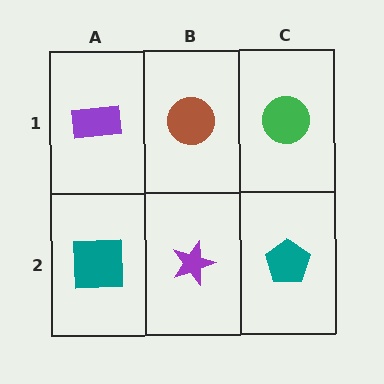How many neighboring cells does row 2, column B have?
3.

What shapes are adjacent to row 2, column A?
A purple rectangle (row 1, column A), a purple star (row 2, column B).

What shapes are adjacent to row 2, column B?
A brown circle (row 1, column B), a teal square (row 2, column A), a teal pentagon (row 2, column C).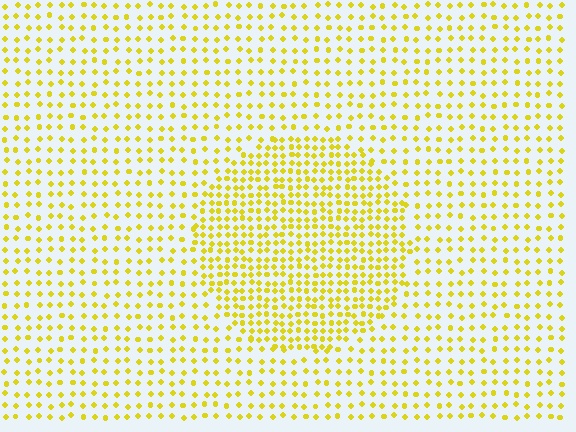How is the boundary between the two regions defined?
The boundary is defined by a change in element density (approximately 1.9x ratio). All elements are the same color, size, and shape.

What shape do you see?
I see a circle.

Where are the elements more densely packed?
The elements are more densely packed inside the circle boundary.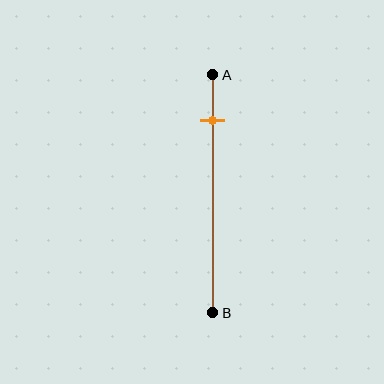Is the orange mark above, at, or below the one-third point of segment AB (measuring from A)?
The orange mark is above the one-third point of segment AB.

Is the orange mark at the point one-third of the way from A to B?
No, the mark is at about 20% from A, not at the 33% one-third point.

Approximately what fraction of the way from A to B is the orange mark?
The orange mark is approximately 20% of the way from A to B.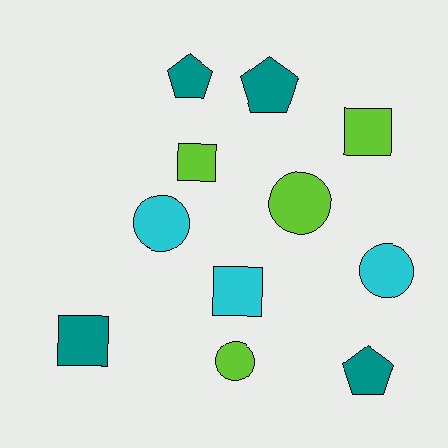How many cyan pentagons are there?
There are no cyan pentagons.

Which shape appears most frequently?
Circle, with 4 objects.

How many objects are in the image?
There are 11 objects.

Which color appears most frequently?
Lime, with 4 objects.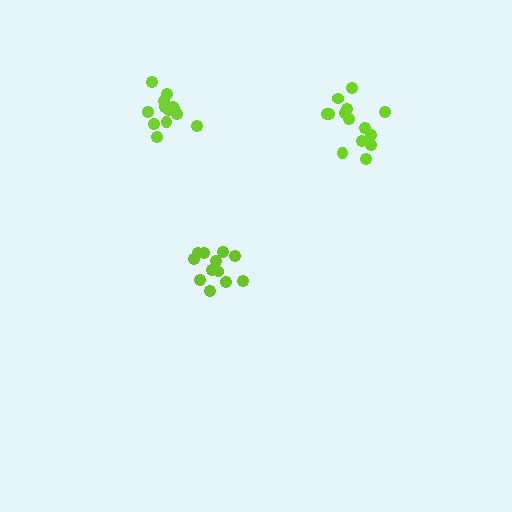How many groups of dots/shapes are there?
There are 3 groups.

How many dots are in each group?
Group 1: 12 dots, Group 2: 13 dots, Group 3: 14 dots (39 total).